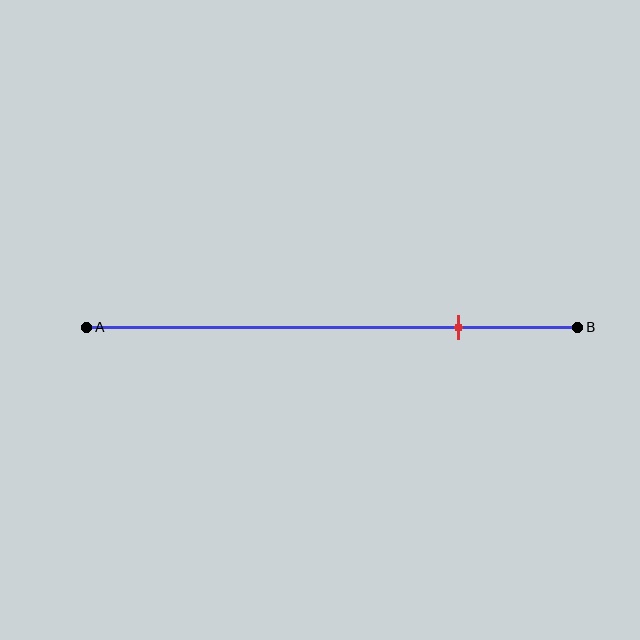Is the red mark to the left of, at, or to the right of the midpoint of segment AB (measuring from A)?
The red mark is to the right of the midpoint of segment AB.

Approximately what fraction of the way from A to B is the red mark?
The red mark is approximately 75% of the way from A to B.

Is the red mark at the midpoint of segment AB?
No, the mark is at about 75% from A, not at the 50% midpoint.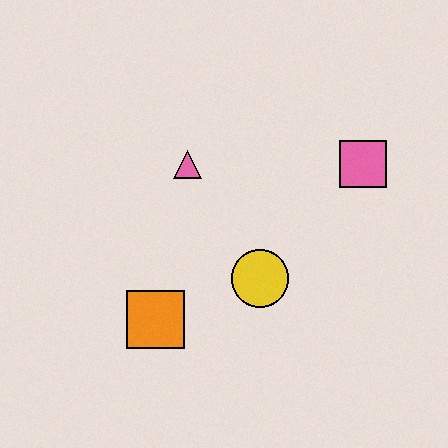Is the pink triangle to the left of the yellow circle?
Yes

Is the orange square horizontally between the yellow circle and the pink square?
No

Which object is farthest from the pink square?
The orange square is farthest from the pink square.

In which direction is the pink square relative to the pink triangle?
The pink square is to the right of the pink triangle.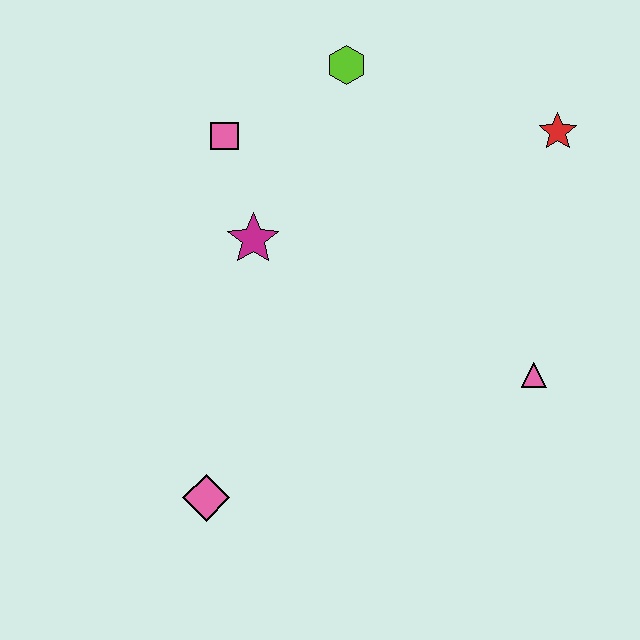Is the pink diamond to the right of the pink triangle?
No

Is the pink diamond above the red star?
No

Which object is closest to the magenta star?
The pink square is closest to the magenta star.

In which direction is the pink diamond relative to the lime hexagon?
The pink diamond is below the lime hexagon.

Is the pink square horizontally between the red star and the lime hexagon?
No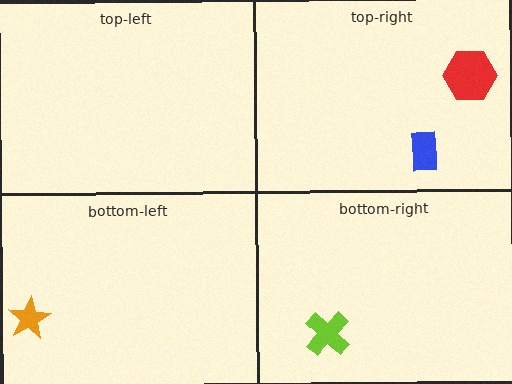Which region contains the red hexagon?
The top-right region.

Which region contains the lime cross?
The bottom-right region.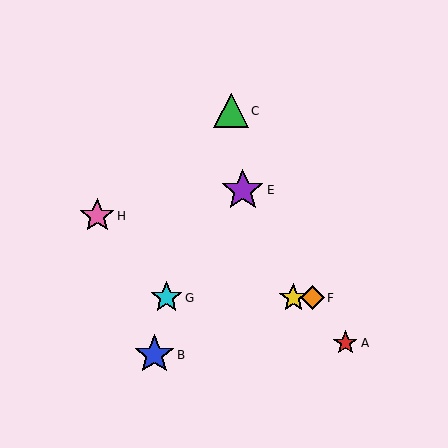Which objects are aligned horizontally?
Objects D, F, G are aligned horizontally.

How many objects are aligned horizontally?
3 objects (D, F, G) are aligned horizontally.